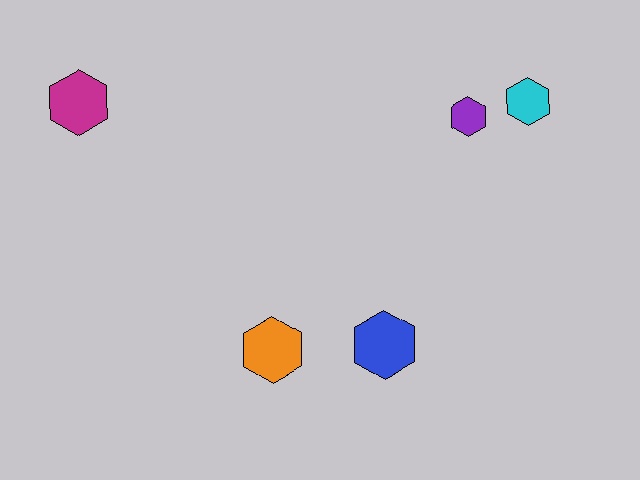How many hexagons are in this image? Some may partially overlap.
There are 5 hexagons.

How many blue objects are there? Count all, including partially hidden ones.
There is 1 blue object.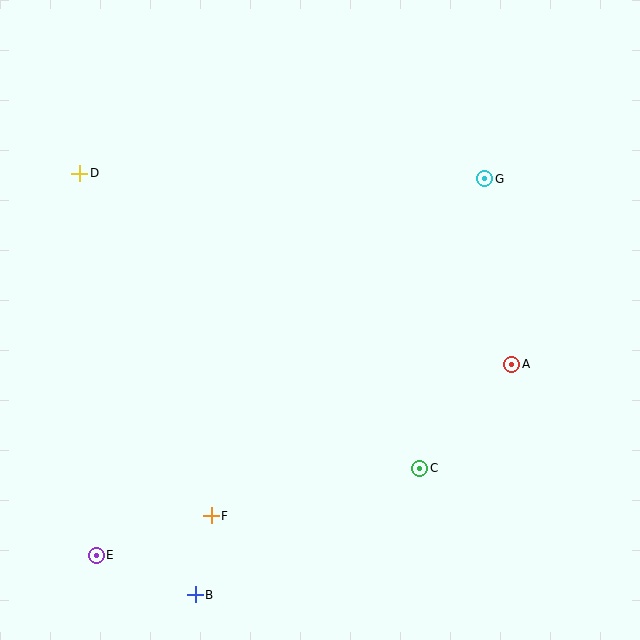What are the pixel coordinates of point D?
Point D is at (80, 173).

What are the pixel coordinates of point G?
Point G is at (485, 179).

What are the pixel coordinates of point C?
Point C is at (420, 468).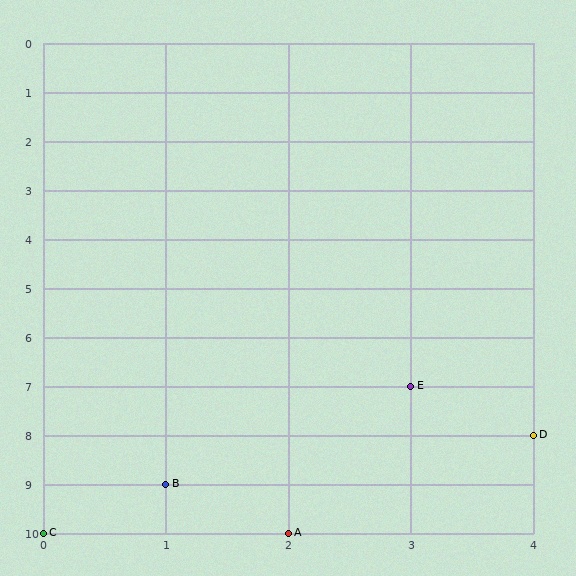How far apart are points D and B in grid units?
Points D and B are 3 columns and 1 row apart (about 3.2 grid units diagonally).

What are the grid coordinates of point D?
Point D is at grid coordinates (4, 8).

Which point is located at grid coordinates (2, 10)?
Point A is at (2, 10).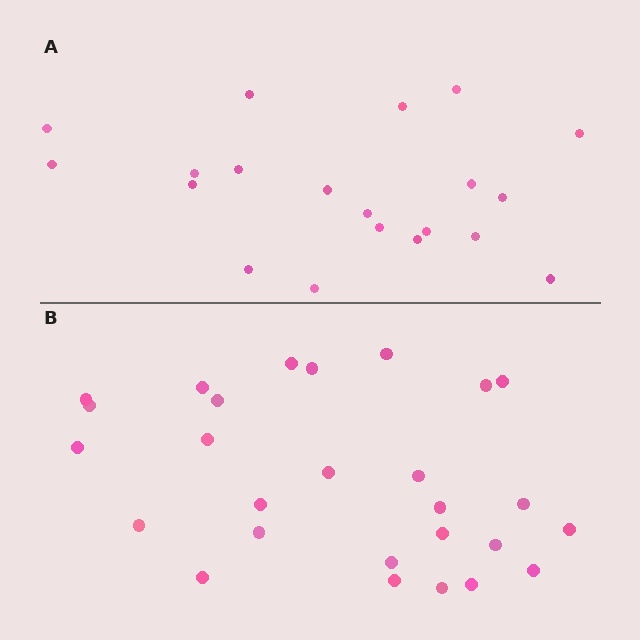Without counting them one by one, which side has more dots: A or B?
Region B (the bottom region) has more dots.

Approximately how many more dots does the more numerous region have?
Region B has roughly 8 or so more dots than region A.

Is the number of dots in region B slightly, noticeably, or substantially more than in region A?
Region B has noticeably more, but not dramatically so. The ratio is roughly 1.4 to 1.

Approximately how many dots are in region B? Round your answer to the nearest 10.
About 30 dots. (The exact count is 27, which rounds to 30.)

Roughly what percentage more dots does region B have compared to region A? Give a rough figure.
About 35% more.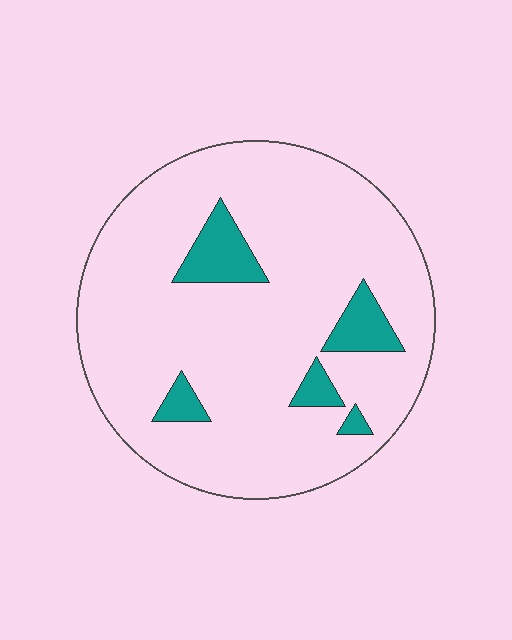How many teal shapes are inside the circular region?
5.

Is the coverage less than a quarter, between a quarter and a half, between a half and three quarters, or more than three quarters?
Less than a quarter.